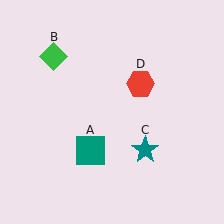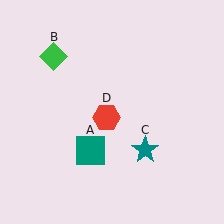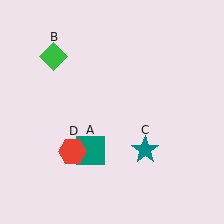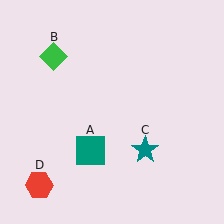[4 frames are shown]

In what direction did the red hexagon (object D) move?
The red hexagon (object D) moved down and to the left.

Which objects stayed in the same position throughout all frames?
Teal square (object A) and green diamond (object B) and teal star (object C) remained stationary.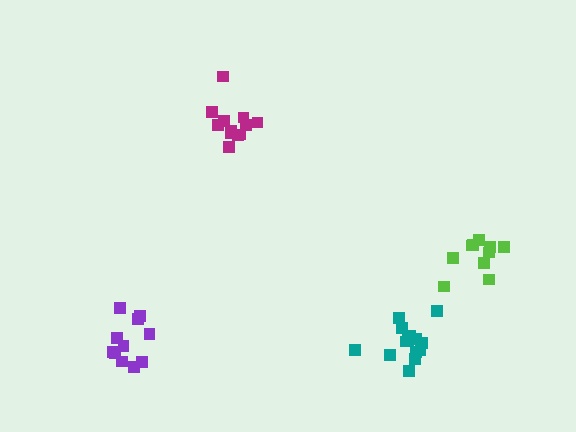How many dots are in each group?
Group 1: 16 dots, Group 2: 12 dots, Group 3: 11 dots, Group 4: 10 dots (49 total).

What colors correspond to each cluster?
The clusters are colored: teal, magenta, purple, lime.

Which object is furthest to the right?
The lime cluster is rightmost.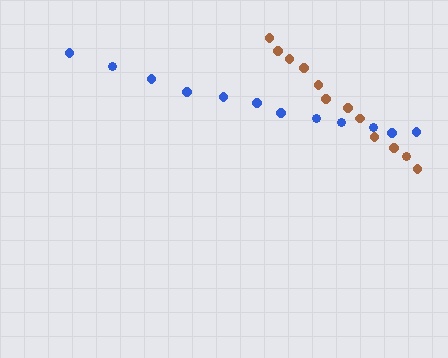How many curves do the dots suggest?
There are 2 distinct paths.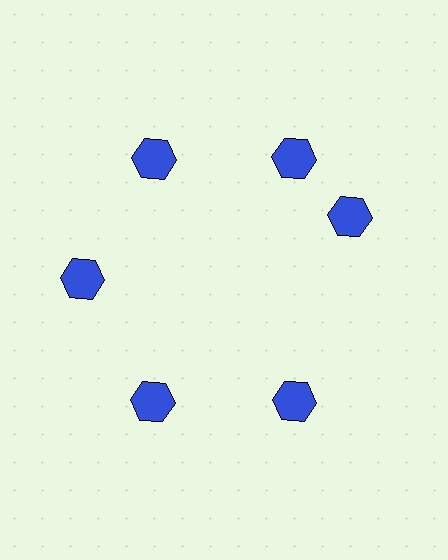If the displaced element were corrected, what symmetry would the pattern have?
It would have 6-fold rotational symmetry — the pattern would map onto itself every 60 degrees.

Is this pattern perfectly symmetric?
No. The 6 blue hexagons are arranged in a ring, but one element near the 3 o'clock position is rotated out of alignment along the ring, breaking the 6-fold rotational symmetry.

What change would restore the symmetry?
The symmetry would be restored by rotating it back into even spacing with its neighbors so that all 6 hexagons sit at equal angles and equal distance from the center.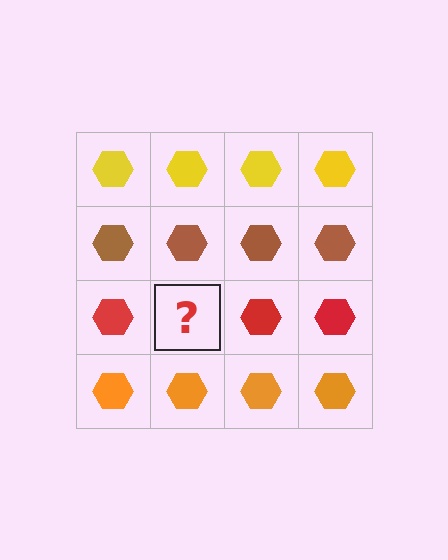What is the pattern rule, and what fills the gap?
The rule is that each row has a consistent color. The gap should be filled with a red hexagon.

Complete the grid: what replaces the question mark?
The question mark should be replaced with a red hexagon.